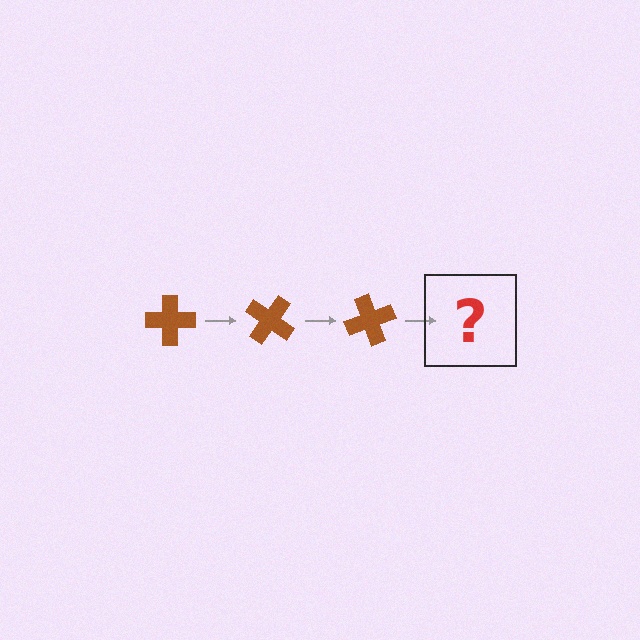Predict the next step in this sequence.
The next step is a brown cross rotated 105 degrees.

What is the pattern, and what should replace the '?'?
The pattern is that the cross rotates 35 degrees each step. The '?' should be a brown cross rotated 105 degrees.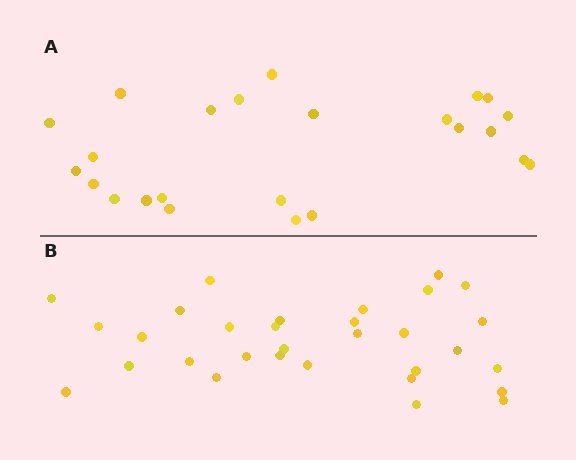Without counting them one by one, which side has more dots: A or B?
Region B (the bottom region) has more dots.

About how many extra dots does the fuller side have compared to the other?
Region B has roughly 8 or so more dots than region A.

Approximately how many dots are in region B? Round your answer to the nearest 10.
About 30 dots. (The exact count is 31, which rounds to 30.)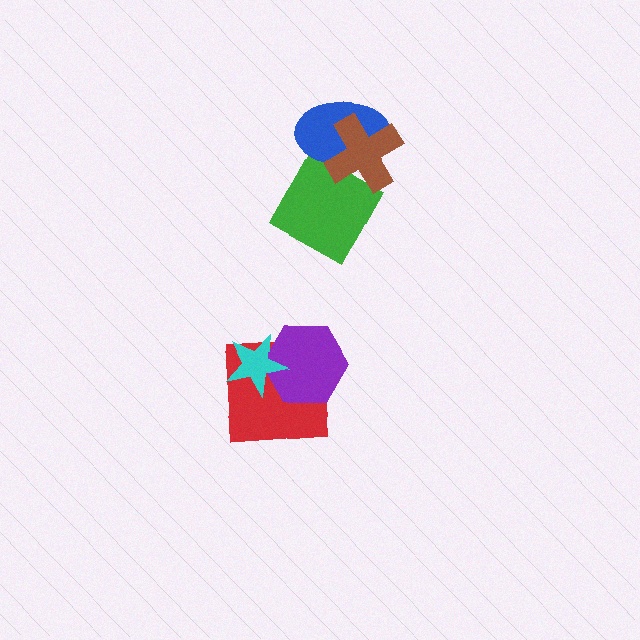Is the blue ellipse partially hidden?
Yes, it is partially covered by another shape.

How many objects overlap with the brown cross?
2 objects overlap with the brown cross.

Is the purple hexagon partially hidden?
Yes, it is partially covered by another shape.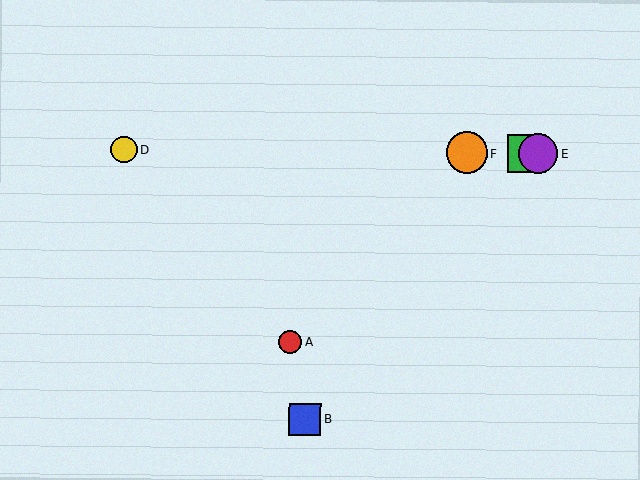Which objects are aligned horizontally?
Objects C, D, E, F are aligned horizontally.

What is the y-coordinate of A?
Object A is at y≈342.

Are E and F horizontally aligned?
Yes, both are at y≈154.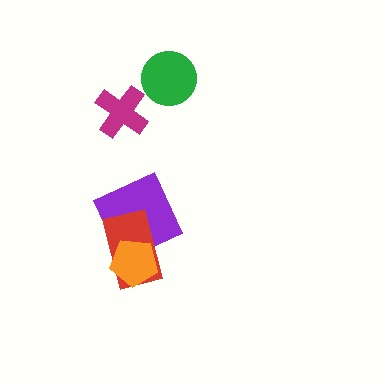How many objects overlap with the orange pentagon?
2 objects overlap with the orange pentagon.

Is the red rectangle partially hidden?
Yes, it is partially covered by another shape.